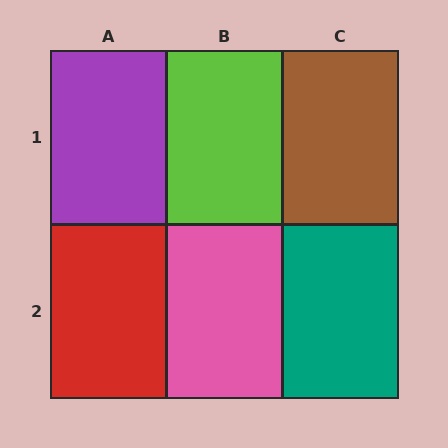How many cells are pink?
1 cell is pink.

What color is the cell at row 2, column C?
Teal.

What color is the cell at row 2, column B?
Pink.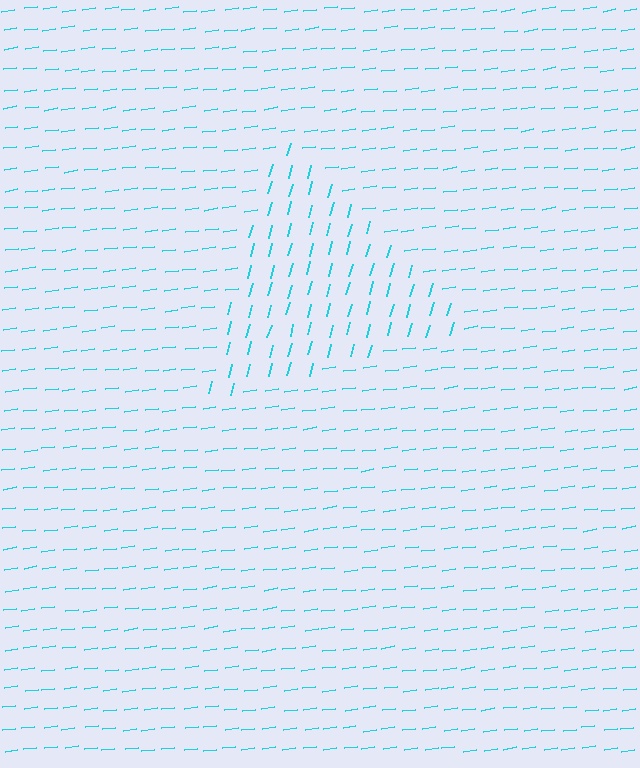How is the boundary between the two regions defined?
The boundary is defined purely by a change in line orientation (approximately 67 degrees difference). All lines are the same color and thickness.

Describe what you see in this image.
The image is filled with small cyan line segments. A triangle region in the image has lines oriented differently from the surrounding lines, creating a visible texture boundary.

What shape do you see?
I see a triangle.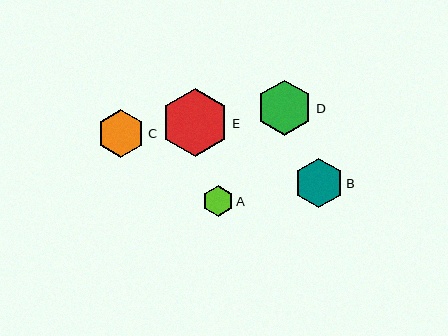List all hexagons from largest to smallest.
From largest to smallest: E, D, B, C, A.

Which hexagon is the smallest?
Hexagon A is the smallest with a size of approximately 30 pixels.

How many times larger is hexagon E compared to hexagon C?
Hexagon E is approximately 1.4 times the size of hexagon C.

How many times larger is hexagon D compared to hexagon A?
Hexagon D is approximately 1.8 times the size of hexagon A.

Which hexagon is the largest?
Hexagon E is the largest with a size of approximately 68 pixels.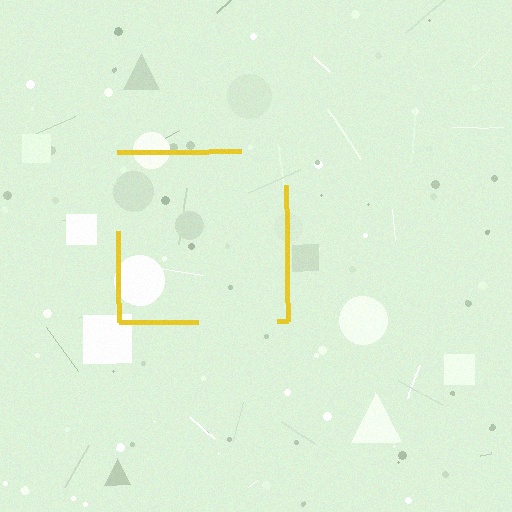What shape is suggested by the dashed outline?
The dashed outline suggests a square.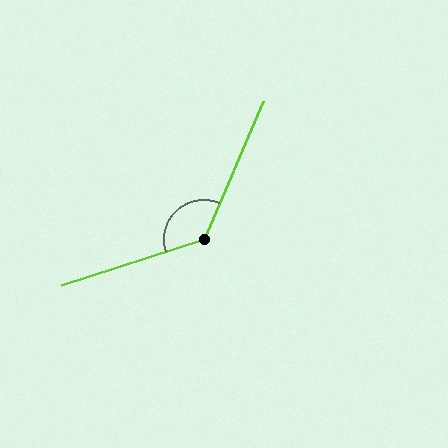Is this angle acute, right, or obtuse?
It is obtuse.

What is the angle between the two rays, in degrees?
Approximately 131 degrees.